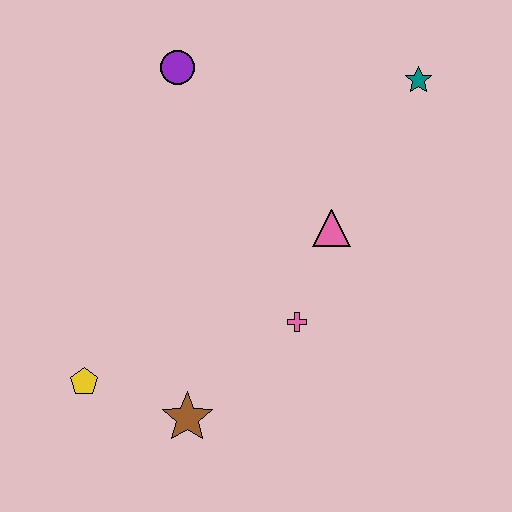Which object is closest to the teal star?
The pink triangle is closest to the teal star.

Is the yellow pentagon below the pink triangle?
Yes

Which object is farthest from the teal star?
The yellow pentagon is farthest from the teal star.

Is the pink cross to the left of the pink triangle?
Yes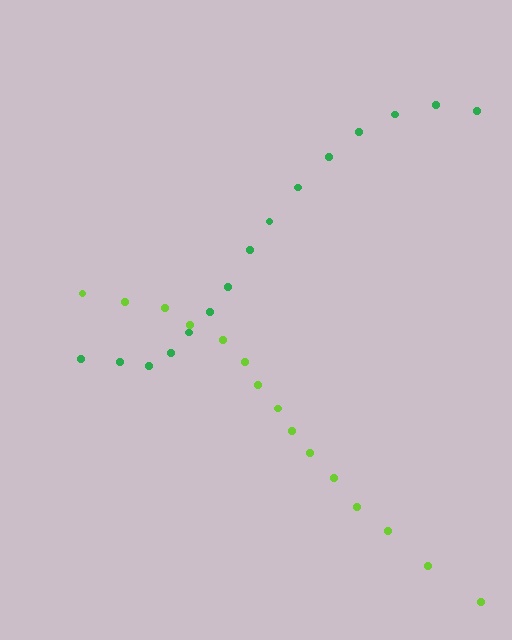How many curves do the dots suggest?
There are 2 distinct paths.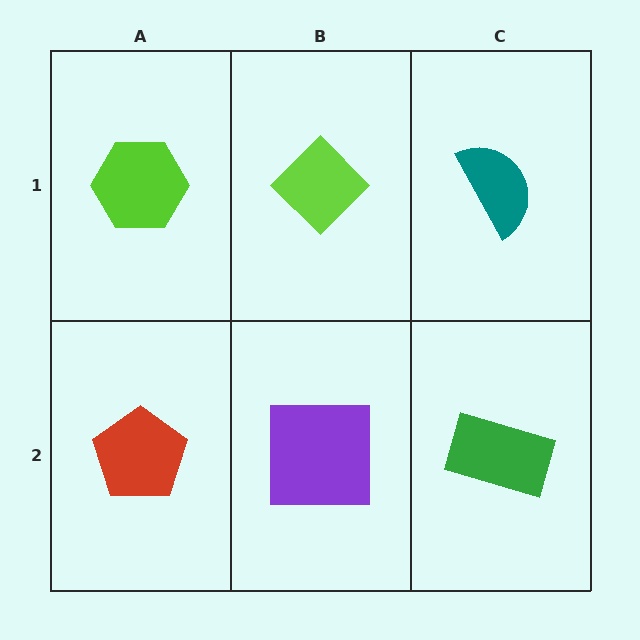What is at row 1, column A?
A lime hexagon.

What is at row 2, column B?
A purple square.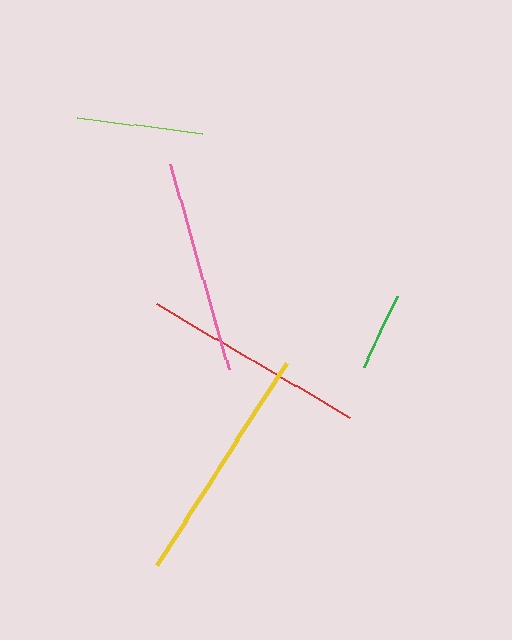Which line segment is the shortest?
The green line is the shortest at approximately 77 pixels.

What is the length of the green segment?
The green segment is approximately 77 pixels long.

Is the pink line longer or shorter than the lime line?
The pink line is longer than the lime line.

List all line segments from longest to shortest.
From longest to shortest: yellow, red, pink, lime, green.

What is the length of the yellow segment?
The yellow segment is approximately 241 pixels long.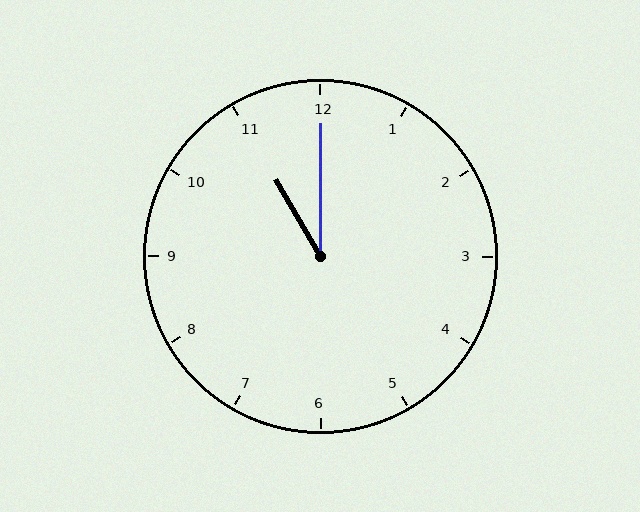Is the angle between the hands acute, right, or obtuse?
It is acute.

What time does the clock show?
11:00.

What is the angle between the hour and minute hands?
Approximately 30 degrees.